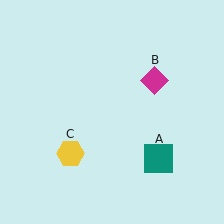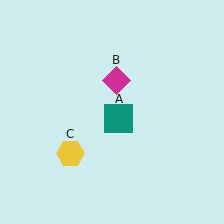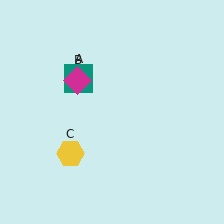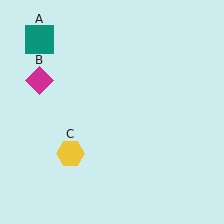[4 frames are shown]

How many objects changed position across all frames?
2 objects changed position: teal square (object A), magenta diamond (object B).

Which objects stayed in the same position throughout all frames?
Yellow hexagon (object C) remained stationary.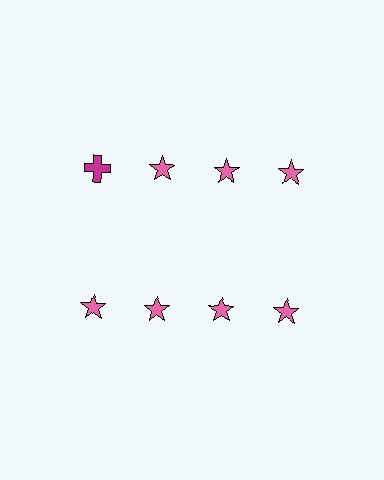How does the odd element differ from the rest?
It differs in both color (magenta instead of pink) and shape (cross instead of star).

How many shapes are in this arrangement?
There are 8 shapes arranged in a grid pattern.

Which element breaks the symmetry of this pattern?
The magenta cross in the top row, leftmost column breaks the symmetry. All other shapes are pink stars.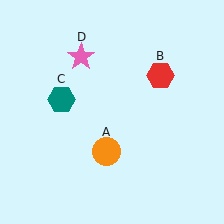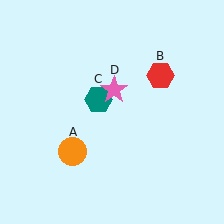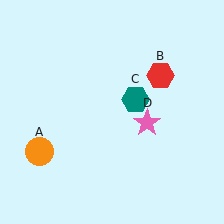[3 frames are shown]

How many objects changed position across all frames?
3 objects changed position: orange circle (object A), teal hexagon (object C), pink star (object D).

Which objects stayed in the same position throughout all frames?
Red hexagon (object B) remained stationary.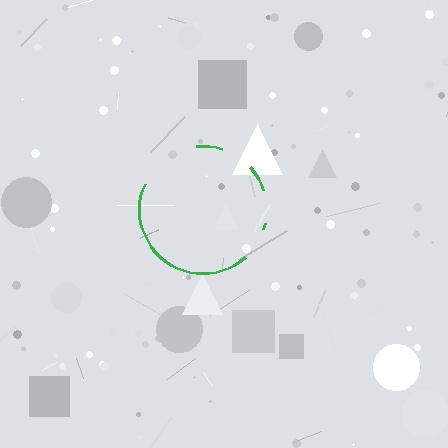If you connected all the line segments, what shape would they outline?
They would outline a circle.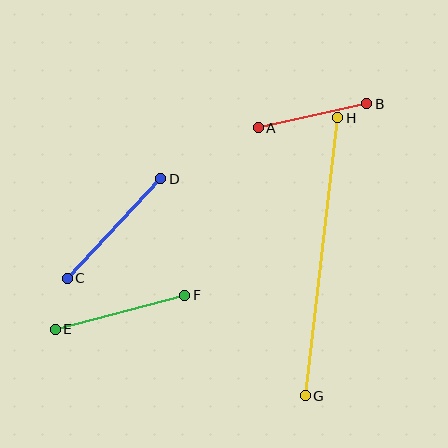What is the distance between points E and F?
The distance is approximately 134 pixels.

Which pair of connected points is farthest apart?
Points G and H are farthest apart.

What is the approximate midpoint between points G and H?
The midpoint is at approximately (321, 257) pixels.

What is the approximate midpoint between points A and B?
The midpoint is at approximately (313, 116) pixels.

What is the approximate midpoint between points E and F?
The midpoint is at approximately (120, 312) pixels.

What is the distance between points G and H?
The distance is approximately 280 pixels.